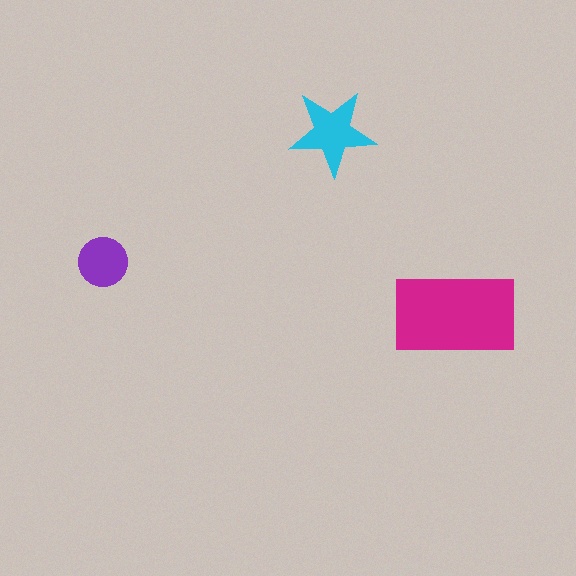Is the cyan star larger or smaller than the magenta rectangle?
Smaller.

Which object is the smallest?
The purple circle.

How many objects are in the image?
There are 3 objects in the image.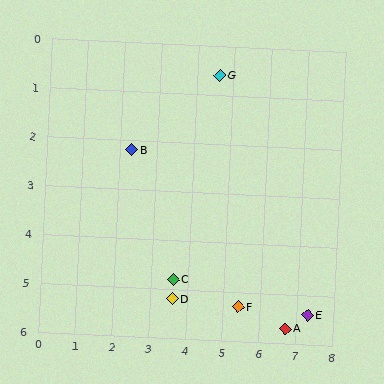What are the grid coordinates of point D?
Point D is at approximately (3.6, 5.2).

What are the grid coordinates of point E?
Point E is at approximately (7.3, 5.4).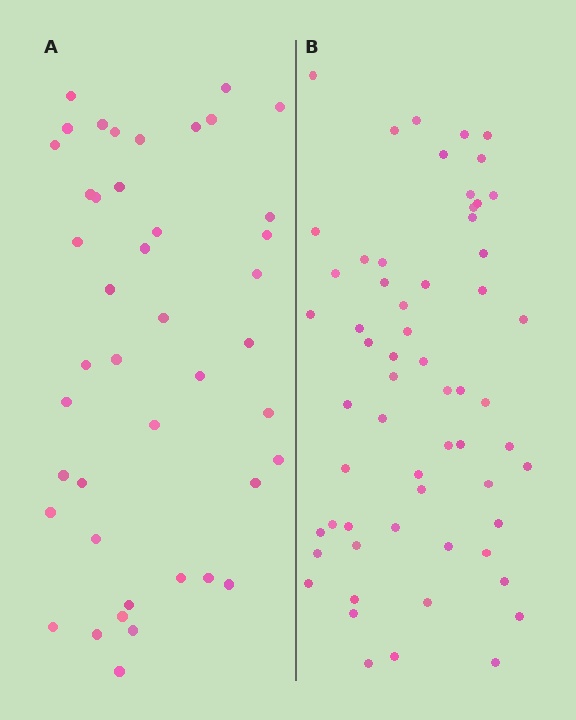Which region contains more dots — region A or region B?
Region B (the right region) has more dots.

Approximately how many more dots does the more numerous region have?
Region B has approximately 15 more dots than region A.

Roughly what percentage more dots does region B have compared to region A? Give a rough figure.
About 40% more.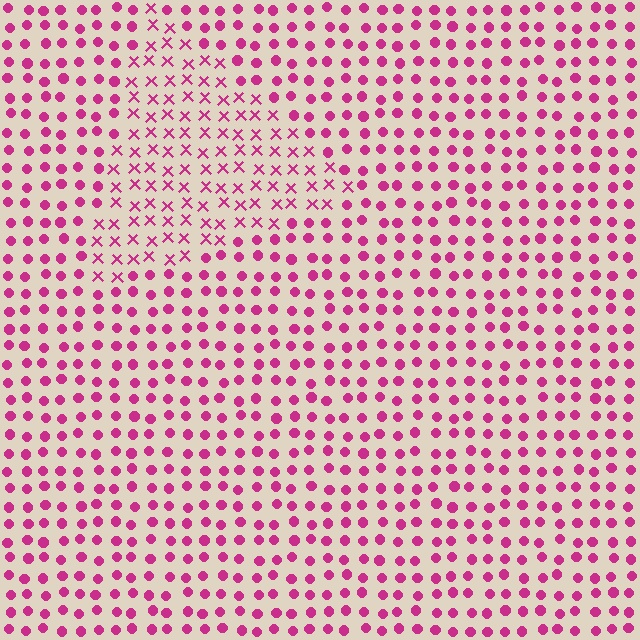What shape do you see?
I see a triangle.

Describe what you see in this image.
The image is filled with small magenta elements arranged in a uniform grid. A triangle-shaped region contains X marks, while the surrounding area contains circles. The boundary is defined purely by the change in element shape.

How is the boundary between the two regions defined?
The boundary is defined by a change in element shape: X marks inside vs. circles outside. All elements share the same color and spacing.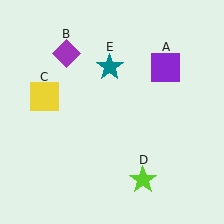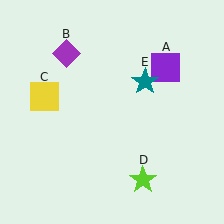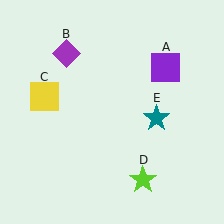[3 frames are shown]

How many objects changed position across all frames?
1 object changed position: teal star (object E).